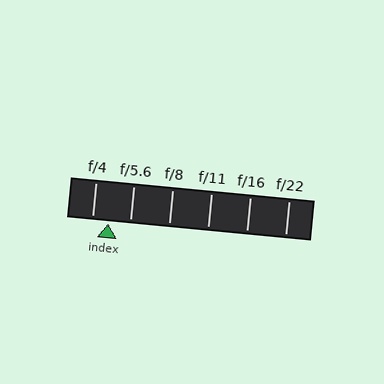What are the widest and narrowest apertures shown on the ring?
The widest aperture shown is f/4 and the narrowest is f/22.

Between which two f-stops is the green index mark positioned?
The index mark is between f/4 and f/5.6.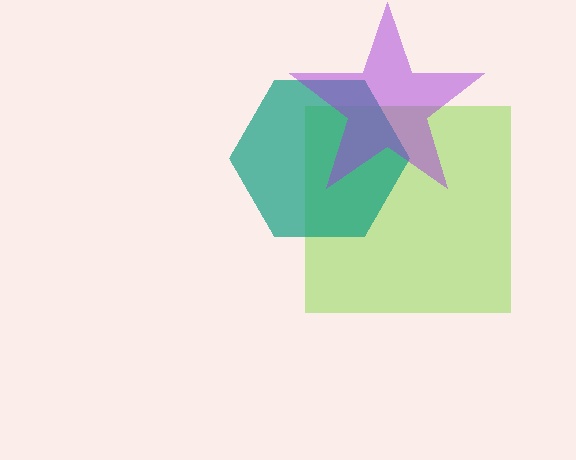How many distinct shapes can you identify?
There are 3 distinct shapes: a lime square, a teal hexagon, a purple star.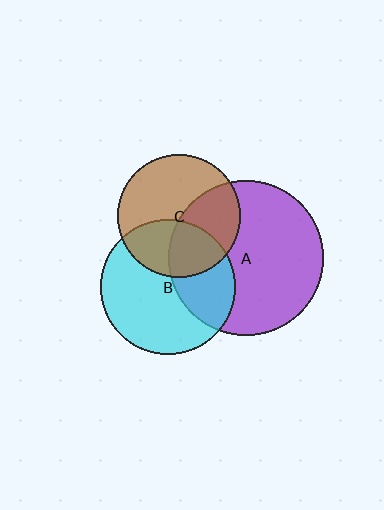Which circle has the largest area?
Circle A (purple).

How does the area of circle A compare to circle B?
Approximately 1.3 times.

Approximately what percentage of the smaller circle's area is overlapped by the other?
Approximately 35%.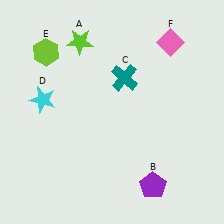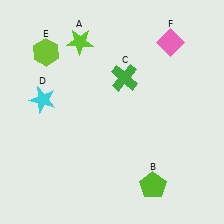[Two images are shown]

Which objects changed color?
B changed from purple to lime. C changed from teal to green.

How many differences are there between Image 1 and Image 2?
There are 2 differences between the two images.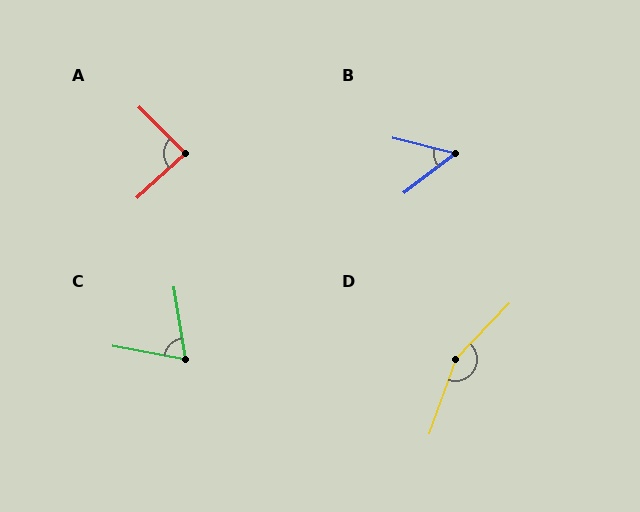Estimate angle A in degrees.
Approximately 87 degrees.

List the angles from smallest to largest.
B (51°), C (70°), A (87°), D (155°).